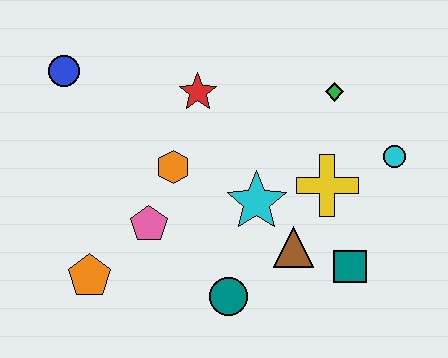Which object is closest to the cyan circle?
The yellow cross is closest to the cyan circle.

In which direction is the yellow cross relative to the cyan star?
The yellow cross is to the right of the cyan star.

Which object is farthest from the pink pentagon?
The cyan circle is farthest from the pink pentagon.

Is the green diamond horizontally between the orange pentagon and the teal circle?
No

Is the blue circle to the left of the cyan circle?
Yes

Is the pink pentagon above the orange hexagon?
No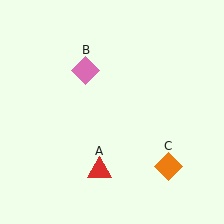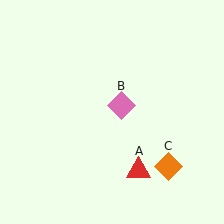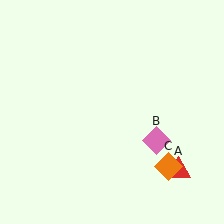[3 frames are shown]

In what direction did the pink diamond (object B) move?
The pink diamond (object B) moved down and to the right.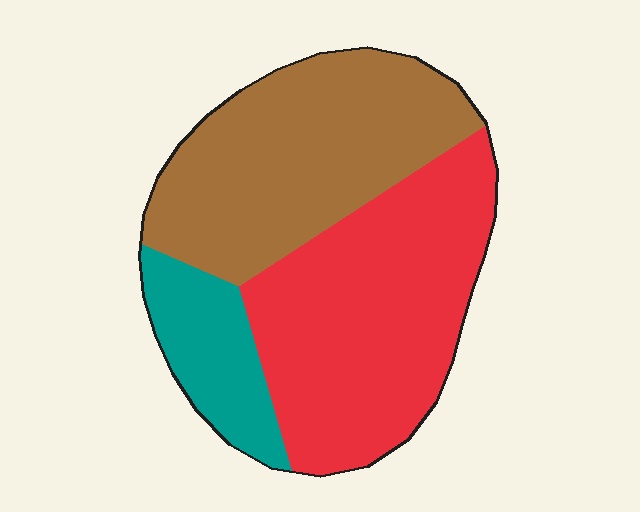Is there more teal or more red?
Red.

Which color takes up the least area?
Teal, at roughly 15%.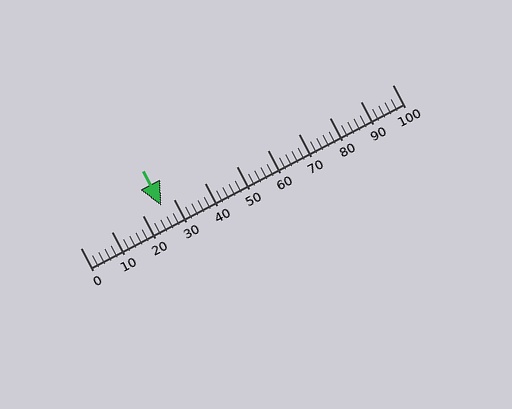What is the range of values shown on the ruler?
The ruler shows values from 0 to 100.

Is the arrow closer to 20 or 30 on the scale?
The arrow is closer to 30.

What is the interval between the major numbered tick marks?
The major tick marks are spaced 10 units apart.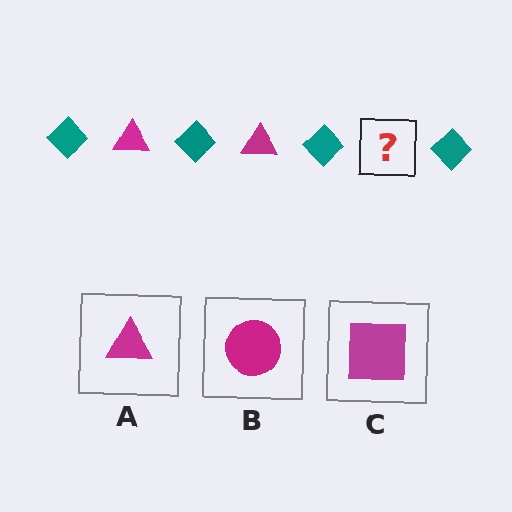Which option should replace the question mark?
Option A.